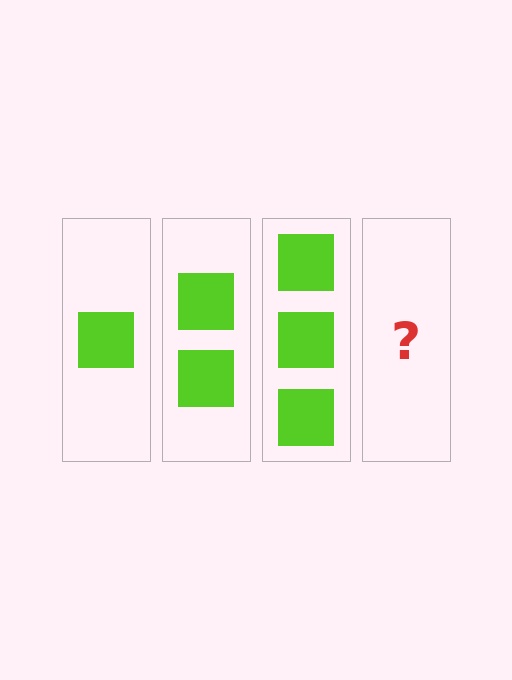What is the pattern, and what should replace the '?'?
The pattern is that each step adds one more square. The '?' should be 4 squares.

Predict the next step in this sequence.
The next step is 4 squares.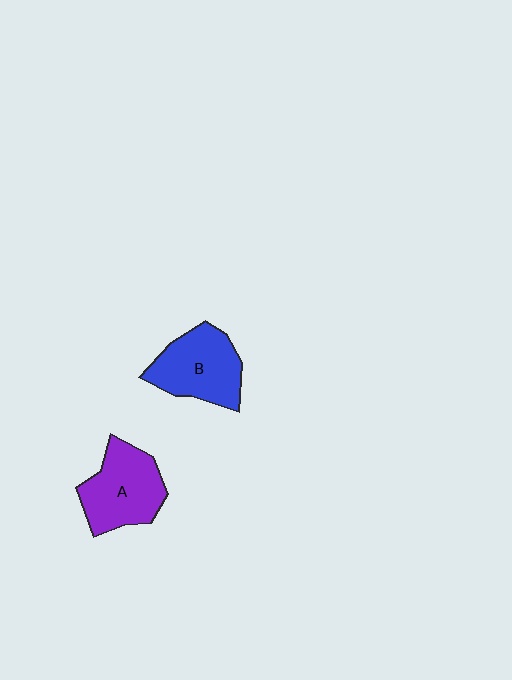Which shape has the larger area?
Shape A (purple).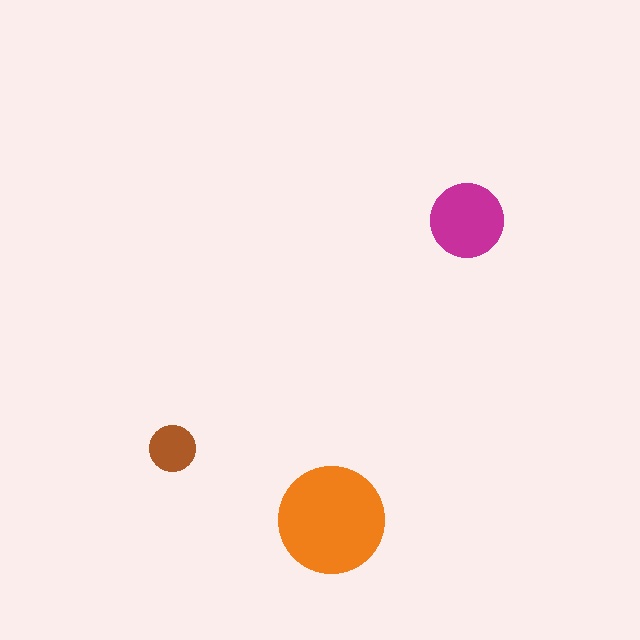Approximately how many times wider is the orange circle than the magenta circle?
About 1.5 times wider.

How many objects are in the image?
There are 3 objects in the image.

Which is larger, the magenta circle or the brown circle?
The magenta one.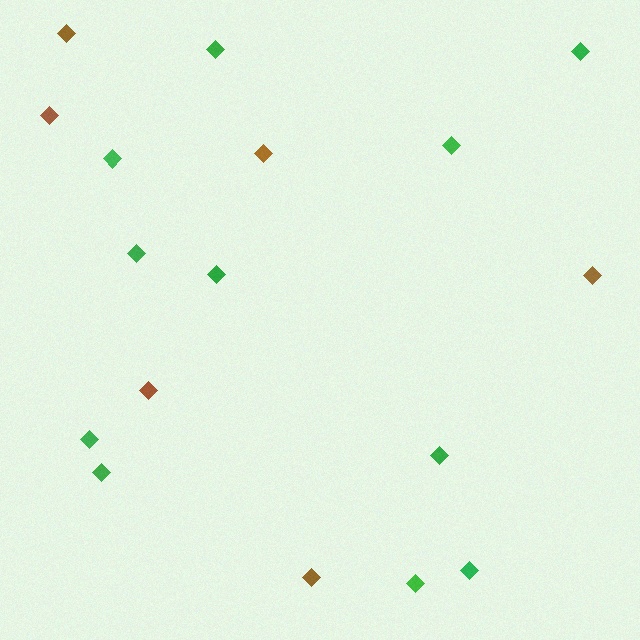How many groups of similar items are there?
There are 2 groups: one group of green diamonds (11) and one group of brown diamonds (6).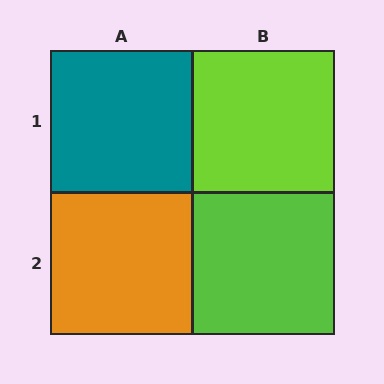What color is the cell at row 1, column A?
Teal.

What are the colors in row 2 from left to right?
Orange, lime.